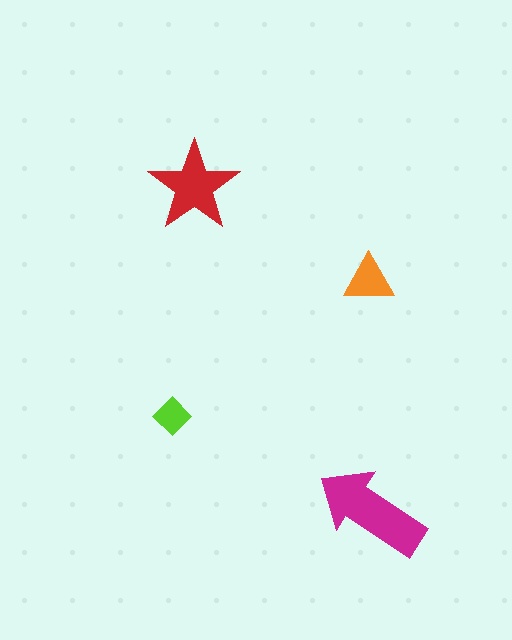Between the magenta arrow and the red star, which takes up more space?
The magenta arrow.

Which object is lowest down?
The magenta arrow is bottommost.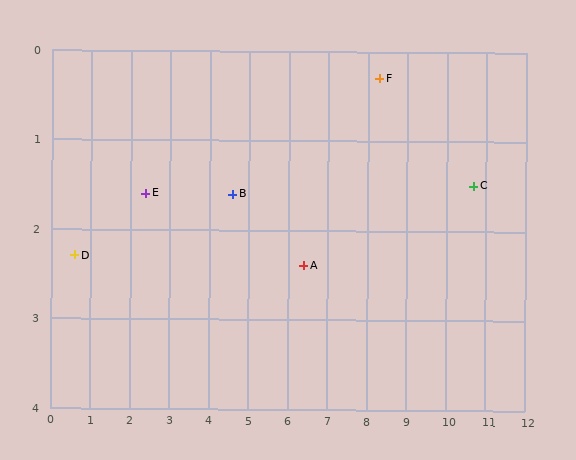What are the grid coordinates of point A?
Point A is at approximately (6.4, 2.4).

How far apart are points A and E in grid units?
Points A and E are about 4.1 grid units apart.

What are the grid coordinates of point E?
Point E is at approximately (2.4, 1.6).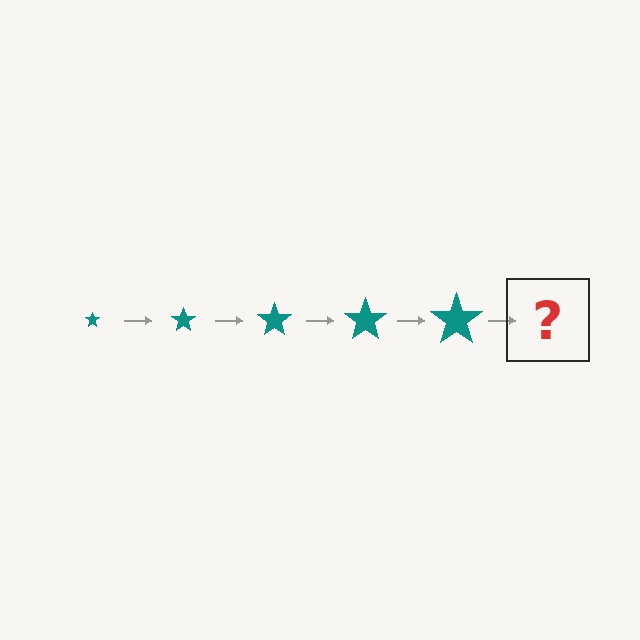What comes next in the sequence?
The next element should be a teal star, larger than the previous one.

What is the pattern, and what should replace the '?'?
The pattern is that the star gets progressively larger each step. The '?' should be a teal star, larger than the previous one.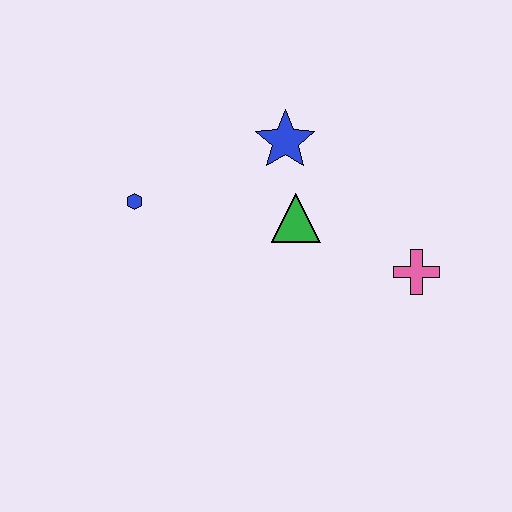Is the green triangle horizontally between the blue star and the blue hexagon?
No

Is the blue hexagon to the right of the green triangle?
No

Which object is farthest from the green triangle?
The blue hexagon is farthest from the green triangle.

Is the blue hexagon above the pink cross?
Yes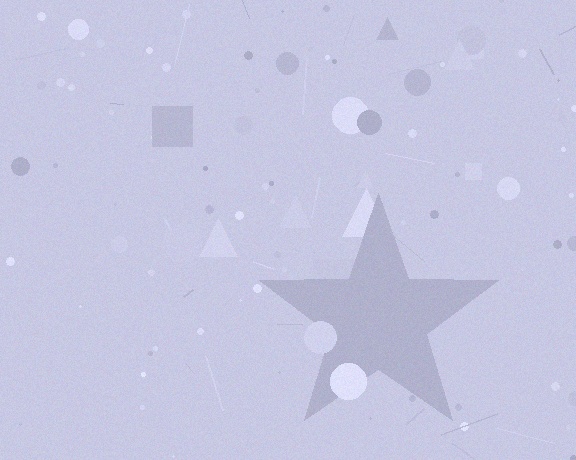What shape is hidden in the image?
A star is hidden in the image.